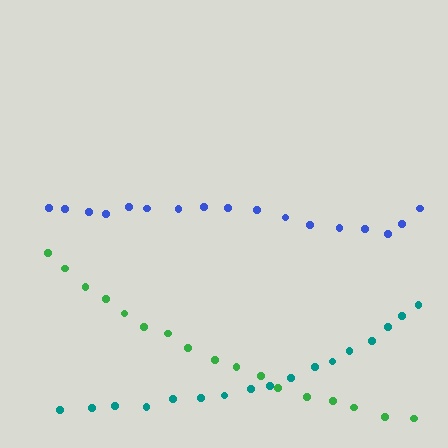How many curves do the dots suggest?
There are 3 distinct paths.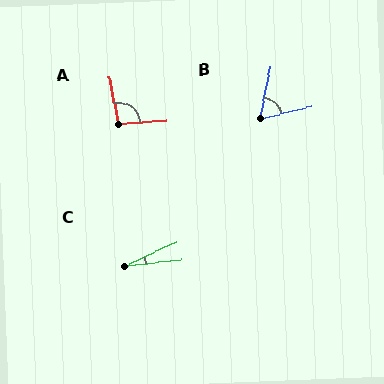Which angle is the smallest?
C, at approximately 19 degrees.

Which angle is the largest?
A, at approximately 97 degrees.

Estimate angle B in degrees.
Approximately 66 degrees.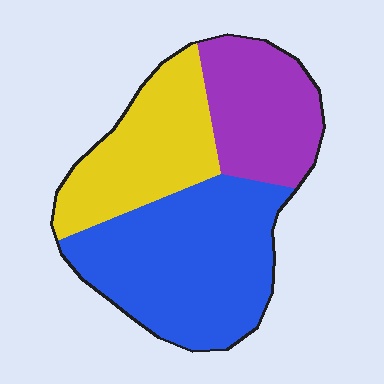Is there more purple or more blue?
Blue.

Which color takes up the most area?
Blue, at roughly 45%.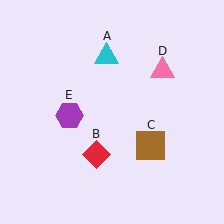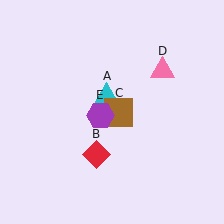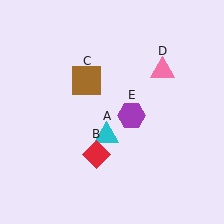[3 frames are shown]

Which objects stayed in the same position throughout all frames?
Red diamond (object B) and pink triangle (object D) remained stationary.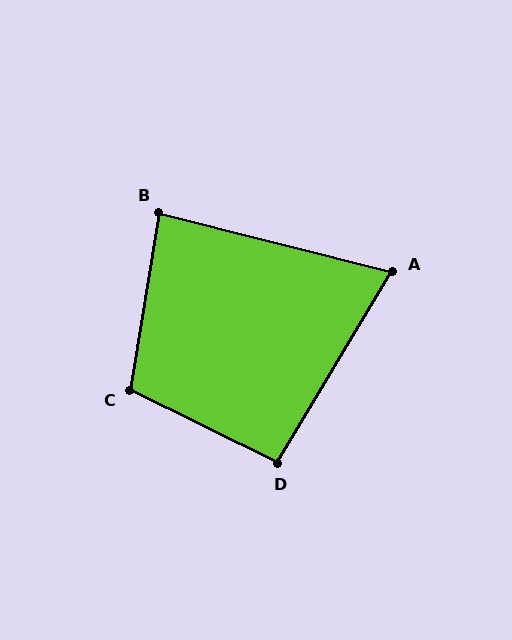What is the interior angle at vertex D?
Approximately 95 degrees (approximately right).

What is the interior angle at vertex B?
Approximately 85 degrees (approximately right).